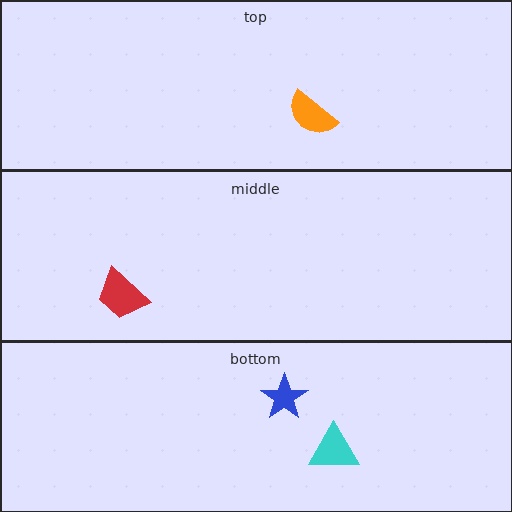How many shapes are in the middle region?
1.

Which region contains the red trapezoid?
The middle region.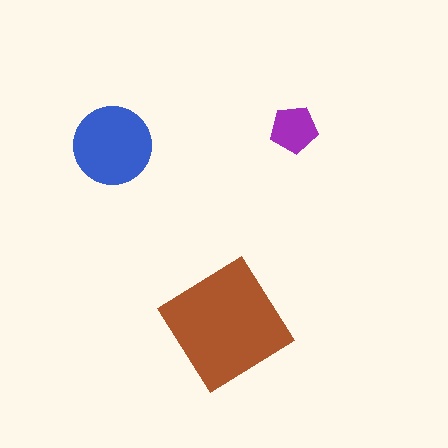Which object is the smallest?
The purple pentagon.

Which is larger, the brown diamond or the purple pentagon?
The brown diamond.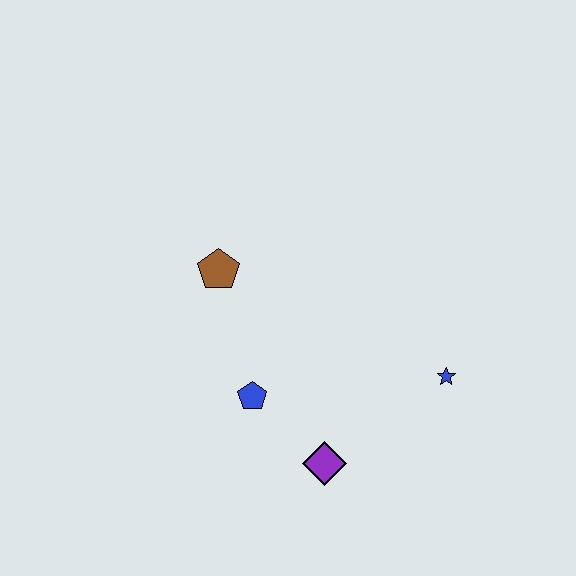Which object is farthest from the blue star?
The brown pentagon is farthest from the blue star.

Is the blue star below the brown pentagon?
Yes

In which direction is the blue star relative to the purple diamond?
The blue star is to the right of the purple diamond.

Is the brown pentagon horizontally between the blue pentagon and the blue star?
No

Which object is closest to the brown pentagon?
The blue pentagon is closest to the brown pentagon.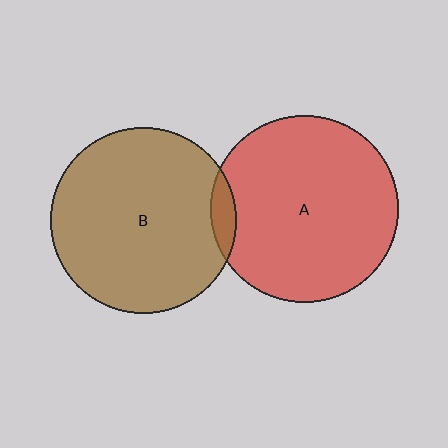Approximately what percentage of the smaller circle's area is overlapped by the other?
Approximately 5%.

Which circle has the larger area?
Circle A (red).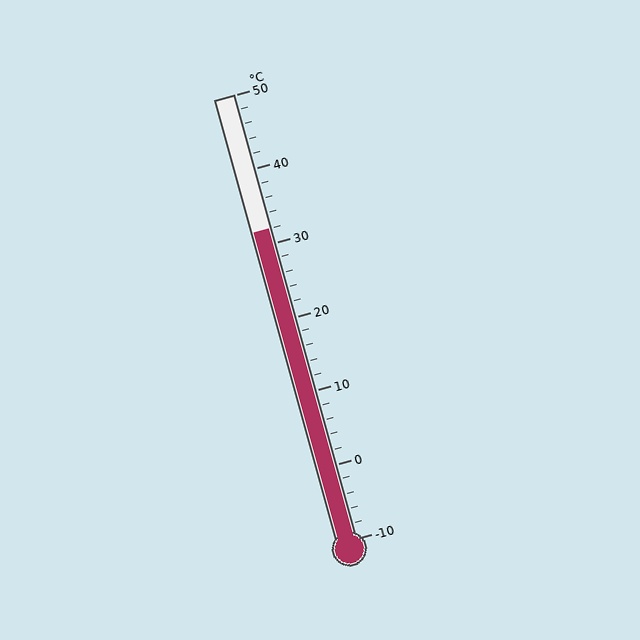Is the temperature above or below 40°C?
The temperature is below 40°C.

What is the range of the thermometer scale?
The thermometer scale ranges from -10°C to 50°C.